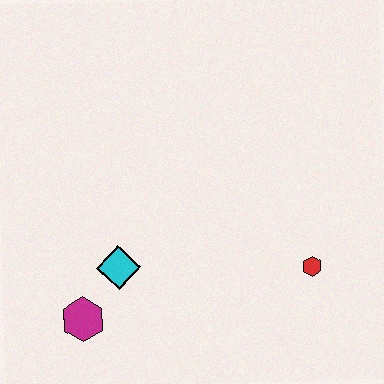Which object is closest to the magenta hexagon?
The cyan diamond is closest to the magenta hexagon.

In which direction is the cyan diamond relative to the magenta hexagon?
The cyan diamond is above the magenta hexagon.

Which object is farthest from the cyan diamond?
The red hexagon is farthest from the cyan diamond.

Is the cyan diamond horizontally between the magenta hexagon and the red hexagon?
Yes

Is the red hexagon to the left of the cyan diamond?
No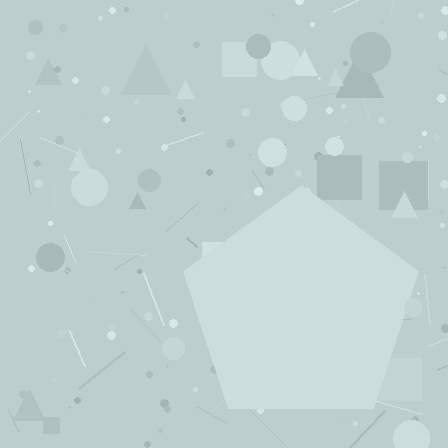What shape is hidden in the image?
A pentagon is hidden in the image.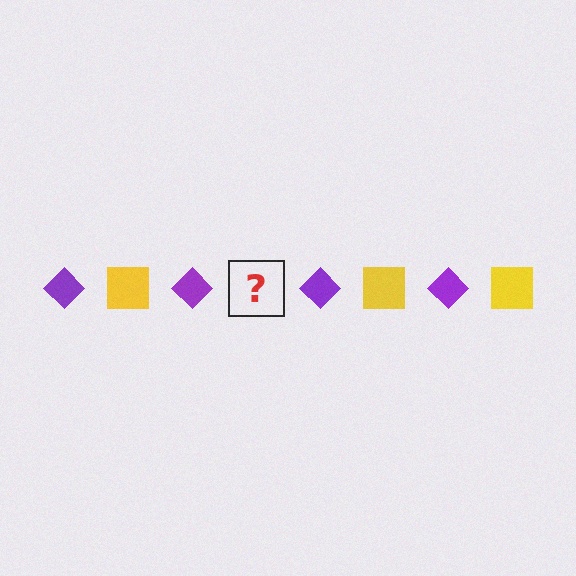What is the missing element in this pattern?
The missing element is a yellow square.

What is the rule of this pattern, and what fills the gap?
The rule is that the pattern alternates between purple diamond and yellow square. The gap should be filled with a yellow square.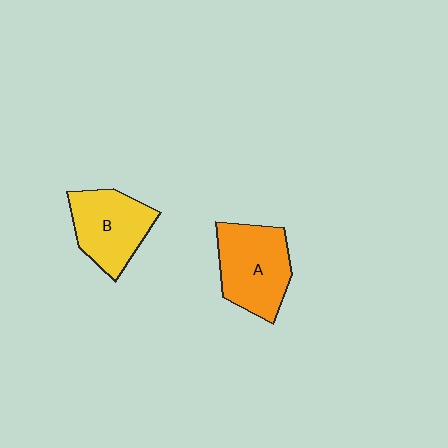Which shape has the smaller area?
Shape B (yellow).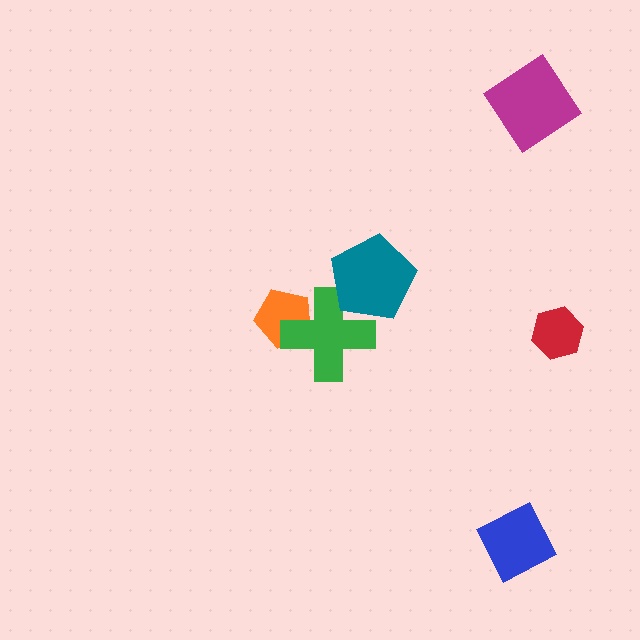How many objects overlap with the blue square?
0 objects overlap with the blue square.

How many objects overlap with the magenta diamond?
0 objects overlap with the magenta diamond.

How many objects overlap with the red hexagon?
0 objects overlap with the red hexagon.